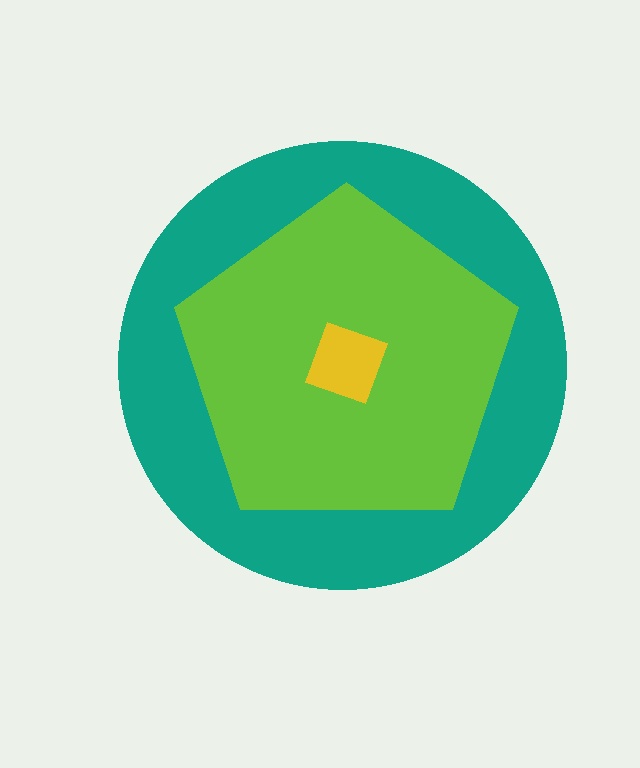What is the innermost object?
The yellow diamond.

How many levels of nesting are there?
3.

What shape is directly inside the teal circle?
The lime pentagon.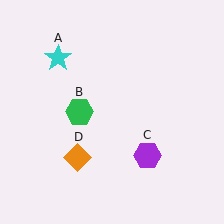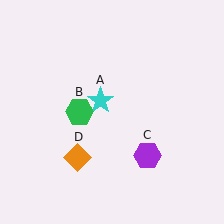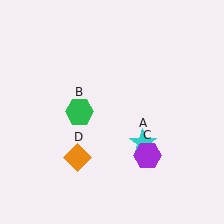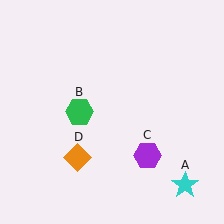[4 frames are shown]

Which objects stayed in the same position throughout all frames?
Green hexagon (object B) and purple hexagon (object C) and orange diamond (object D) remained stationary.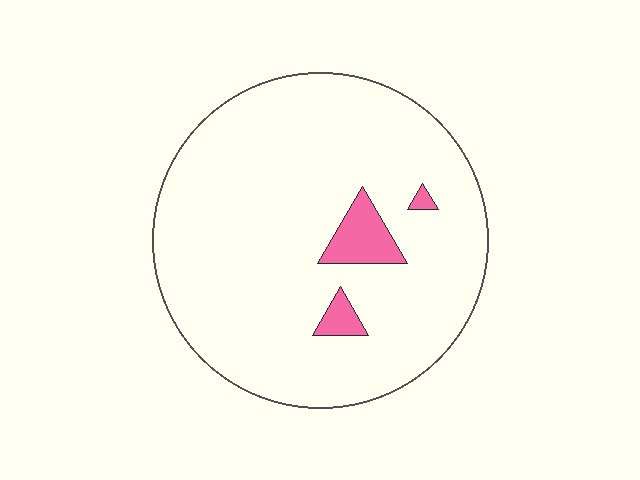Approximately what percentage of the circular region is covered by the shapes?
Approximately 5%.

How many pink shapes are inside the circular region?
3.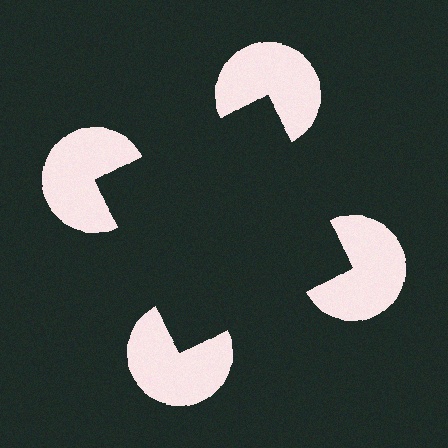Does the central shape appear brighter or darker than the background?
It typically appears slightly darker than the background, even though no actual brightness change is drawn.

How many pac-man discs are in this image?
There are 4 — one at each vertex of the illusory square.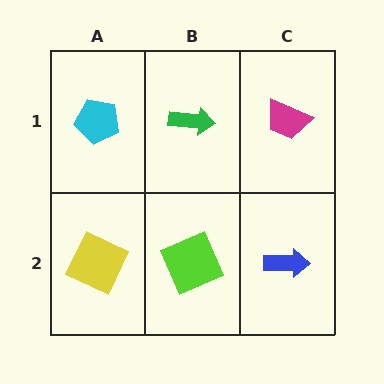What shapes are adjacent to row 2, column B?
A green arrow (row 1, column B), a yellow square (row 2, column A), a blue arrow (row 2, column C).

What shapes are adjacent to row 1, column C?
A blue arrow (row 2, column C), a green arrow (row 1, column B).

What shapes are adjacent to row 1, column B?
A lime square (row 2, column B), a cyan pentagon (row 1, column A), a magenta trapezoid (row 1, column C).